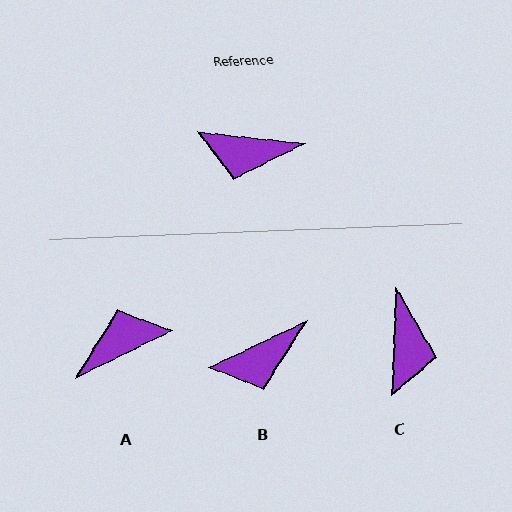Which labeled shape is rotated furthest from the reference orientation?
A, about 148 degrees away.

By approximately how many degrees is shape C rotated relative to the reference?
Approximately 94 degrees counter-clockwise.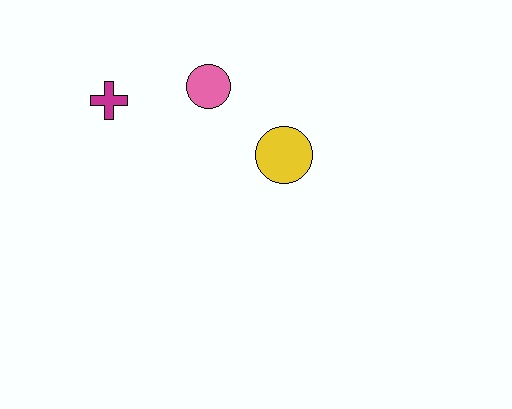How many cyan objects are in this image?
There are no cyan objects.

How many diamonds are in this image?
There are no diamonds.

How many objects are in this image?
There are 3 objects.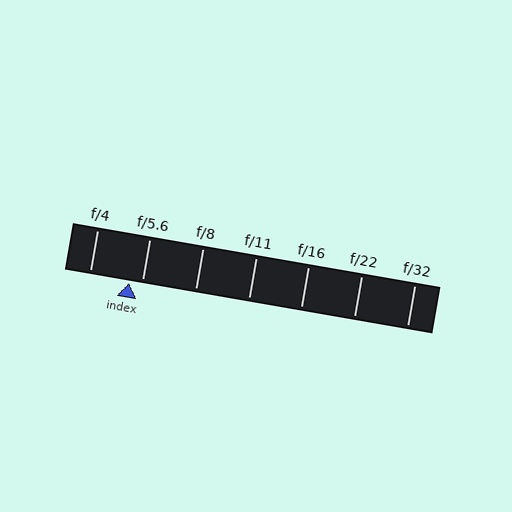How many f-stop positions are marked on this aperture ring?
There are 7 f-stop positions marked.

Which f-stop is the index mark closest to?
The index mark is closest to f/5.6.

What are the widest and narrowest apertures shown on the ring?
The widest aperture shown is f/4 and the narrowest is f/32.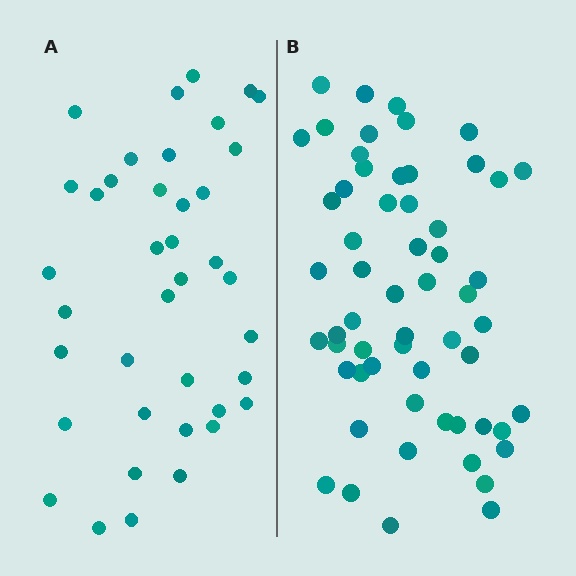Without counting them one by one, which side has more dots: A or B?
Region B (the right region) has more dots.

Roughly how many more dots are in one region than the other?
Region B has approximately 20 more dots than region A.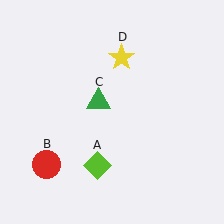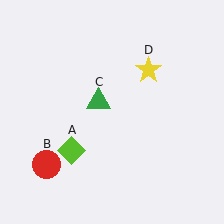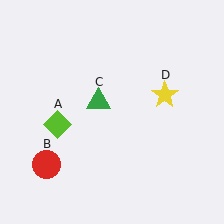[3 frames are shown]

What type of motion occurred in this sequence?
The lime diamond (object A), yellow star (object D) rotated clockwise around the center of the scene.